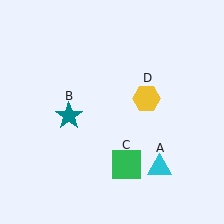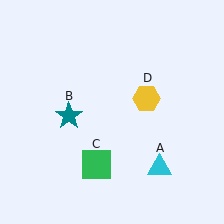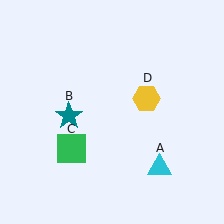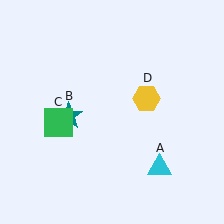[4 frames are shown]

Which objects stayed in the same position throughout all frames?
Cyan triangle (object A) and teal star (object B) and yellow hexagon (object D) remained stationary.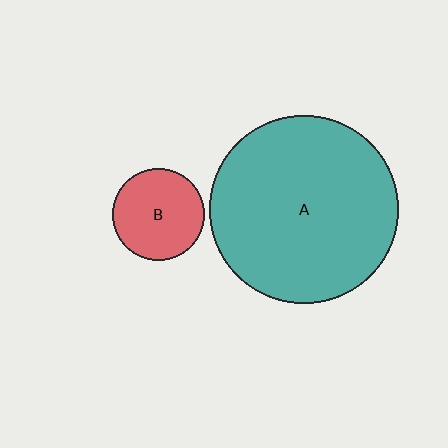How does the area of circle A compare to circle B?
Approximately 4.2 times.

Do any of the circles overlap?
No, none of the circles overlap.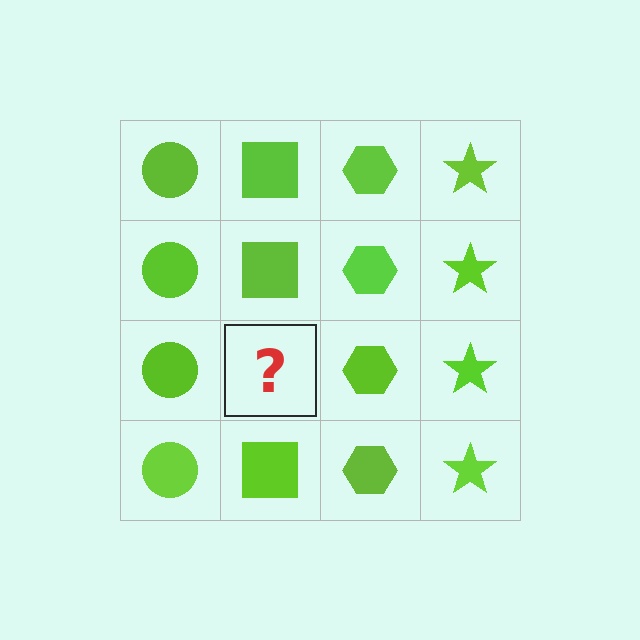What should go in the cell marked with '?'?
The missing cell should contain a lime square.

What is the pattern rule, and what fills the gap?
The rule is that each column has a consistent shape. The gap should be filled with a lime square.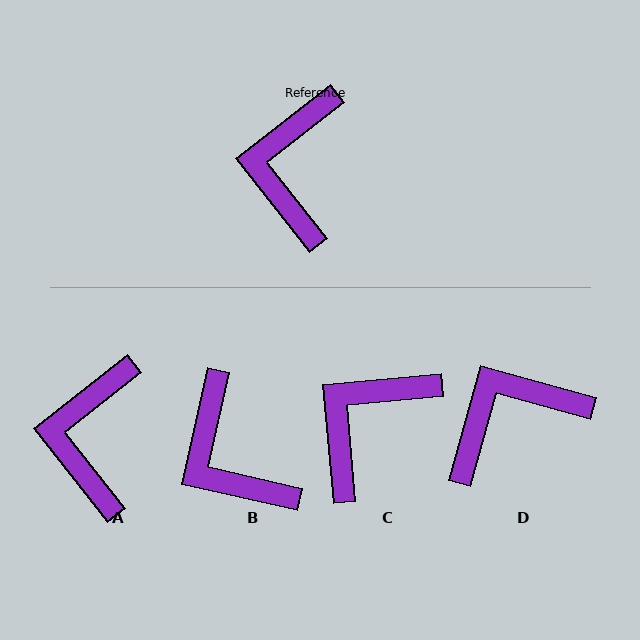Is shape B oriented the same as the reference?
No, it is off by about 39 degrees.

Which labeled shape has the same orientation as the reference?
A.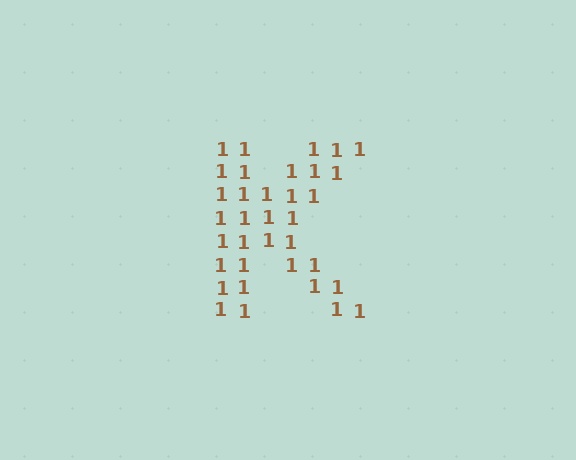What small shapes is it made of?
It is made of small digit 1's.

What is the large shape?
The large shape is the letter K.